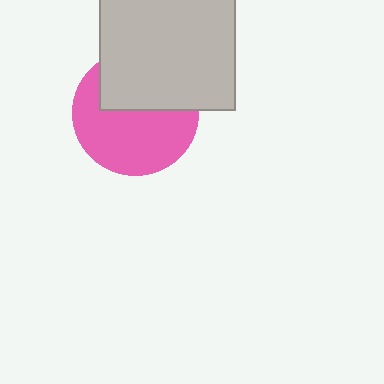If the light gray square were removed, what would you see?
You would see the complete pink circle.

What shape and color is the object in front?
The object in front is a light gray square.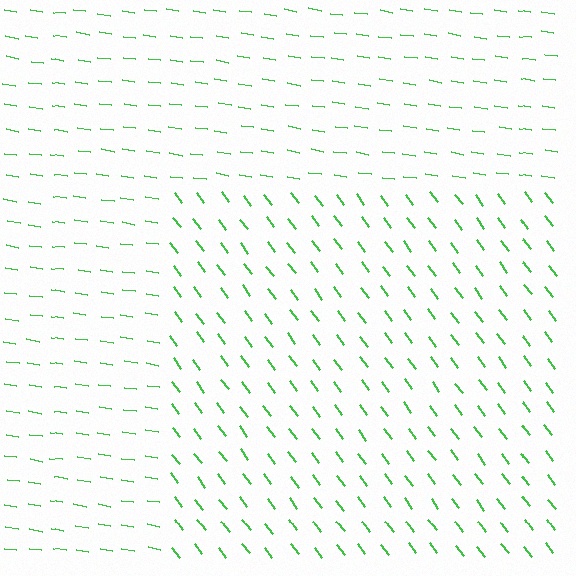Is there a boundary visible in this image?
Yes, there is a texture boundary formed by a change in line orientation.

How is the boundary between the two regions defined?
The boundary is defined purely by a change in line orientation (approximately 45 degrees difference). All lines are the same color and thickness.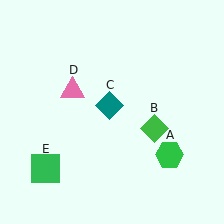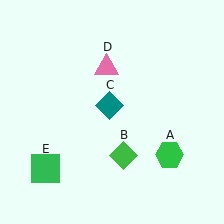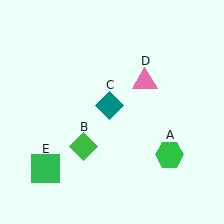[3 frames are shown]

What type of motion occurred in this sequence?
The green diamond (object B), pink triangle (object D) rotated clockwise around the center of the scene.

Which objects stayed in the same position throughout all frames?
Green hexagon (object A) and teal diamond (object C) and green square (object E) remained stationary.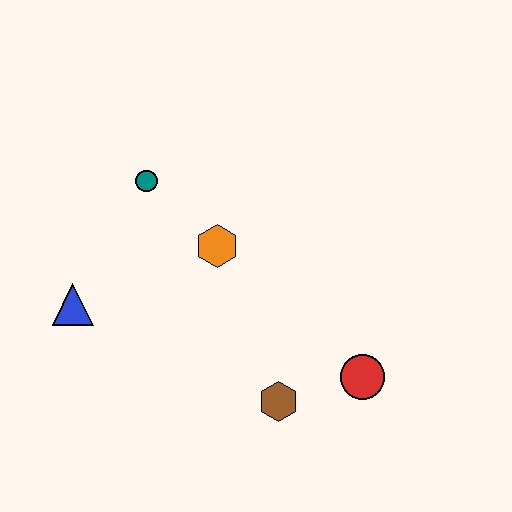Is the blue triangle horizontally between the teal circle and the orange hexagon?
No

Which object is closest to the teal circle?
The orange hexagon is closest to the teal circle.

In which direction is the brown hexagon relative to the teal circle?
The brown hexagon is below the teal circle.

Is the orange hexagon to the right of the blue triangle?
Yes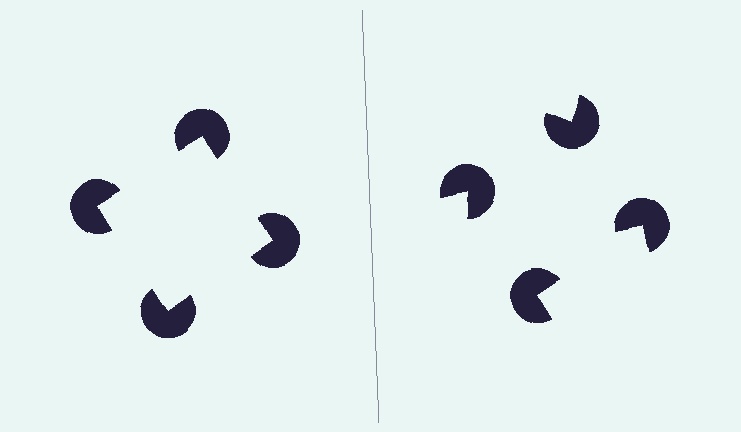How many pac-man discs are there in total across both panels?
8 — 4 on each side.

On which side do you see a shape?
An illusory square appears on the left side. On the right side the wedge cuts are rotated, so no coherent shape forms.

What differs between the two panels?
The pac-man discs are positioned identically on both sides; only the wedge orientations differ. On the left they align to a square; on the right they are misaligned.